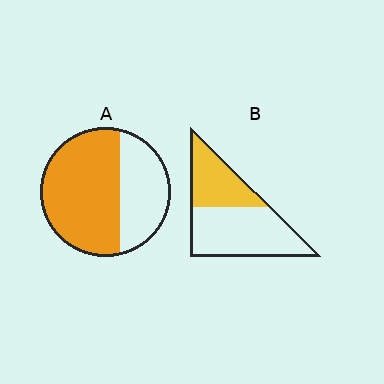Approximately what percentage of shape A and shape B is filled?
A is approximately 65% and B is approximately 40%.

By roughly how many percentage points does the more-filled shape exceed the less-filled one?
By roughly 25 percentage points (A over B).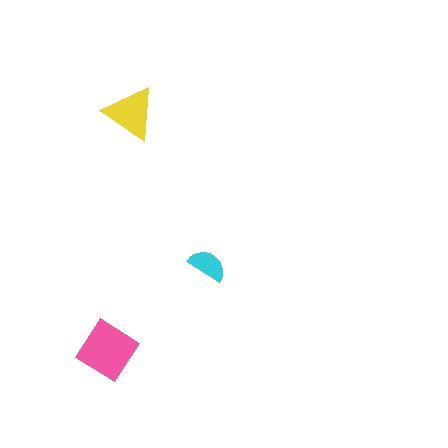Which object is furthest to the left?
The pink diamond is leftmost.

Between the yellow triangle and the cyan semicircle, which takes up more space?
The yellow triangle.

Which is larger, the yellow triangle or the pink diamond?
The pink diamond.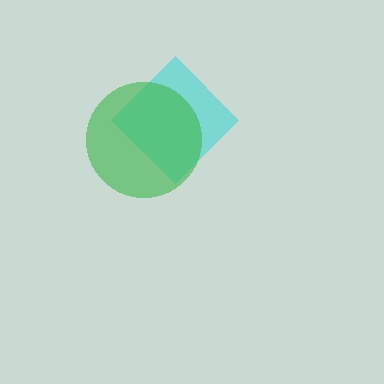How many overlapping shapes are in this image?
There are 2 overlapping shapes in the image.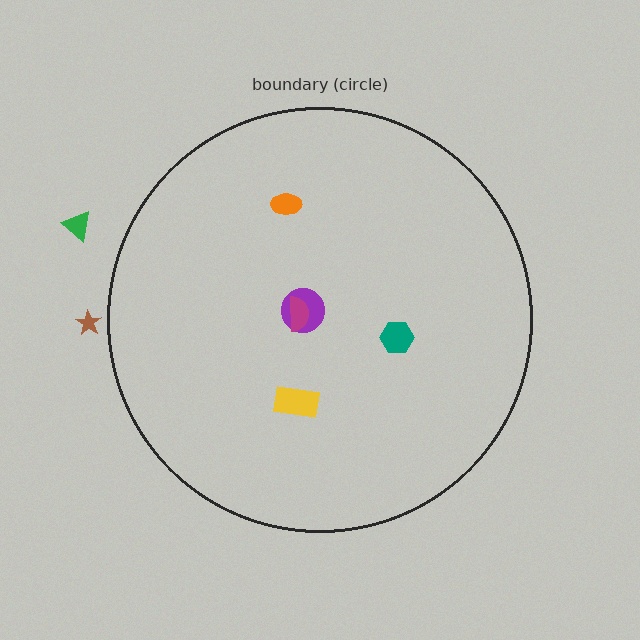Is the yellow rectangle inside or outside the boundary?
Inside.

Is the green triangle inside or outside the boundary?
Outside.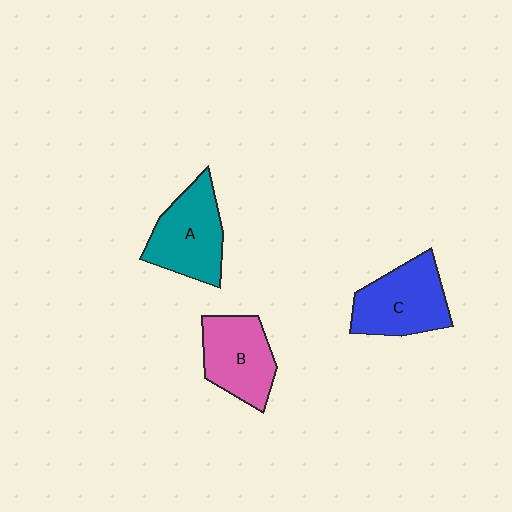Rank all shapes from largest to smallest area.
From largest to smallest: C (blue), A (teal), B (pink).